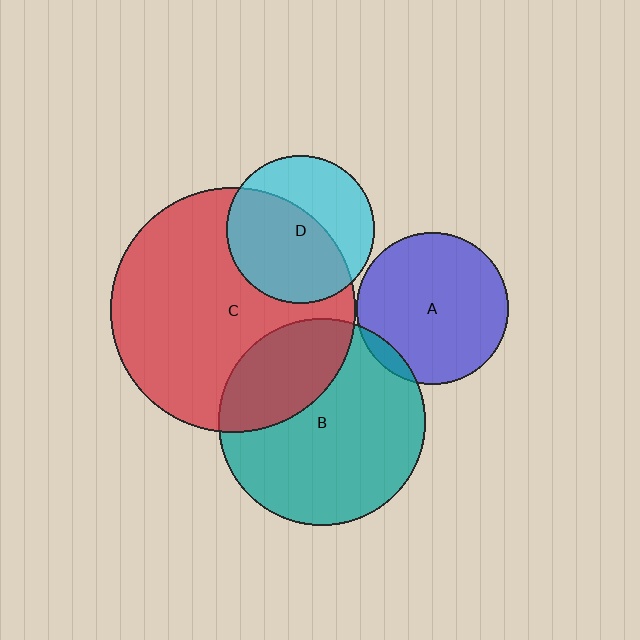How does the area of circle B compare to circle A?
Approximately 1.8 times.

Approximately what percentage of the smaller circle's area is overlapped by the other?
Approximately 60%.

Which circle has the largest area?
Circle C (red).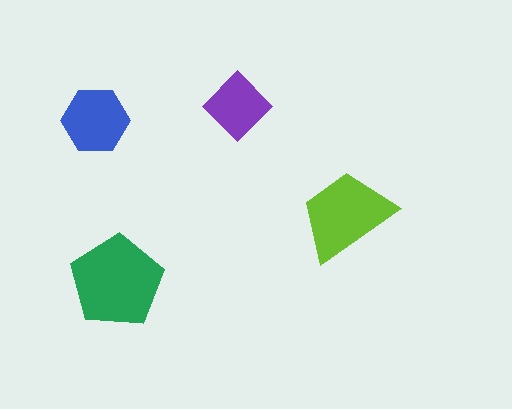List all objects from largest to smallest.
The green pentagon, the lime trapezoid, the blue hexagon, the purple diamond.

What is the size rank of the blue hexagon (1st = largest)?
3rd.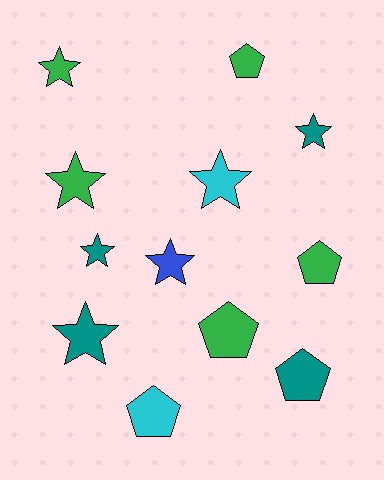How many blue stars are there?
There is 1 blue star.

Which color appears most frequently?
Green, with 5 objects.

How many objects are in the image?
There are 12 objects.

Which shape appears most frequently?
Star, with 7 objects.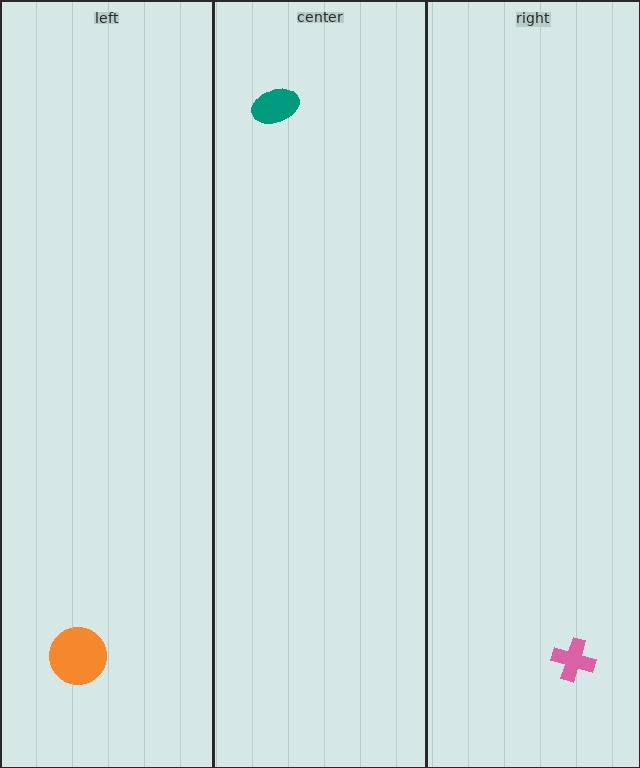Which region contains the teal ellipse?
The center region.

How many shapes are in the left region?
1.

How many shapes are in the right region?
1.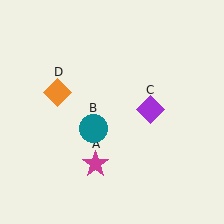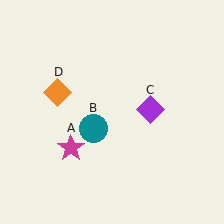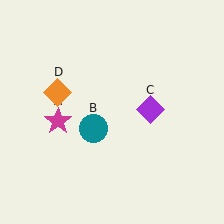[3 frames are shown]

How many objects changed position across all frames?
1 object changed position: magenta star (object A).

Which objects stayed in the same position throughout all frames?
Teal circle (object B) and purple diamond (object C) and orange diamond (object D) remained stationary.